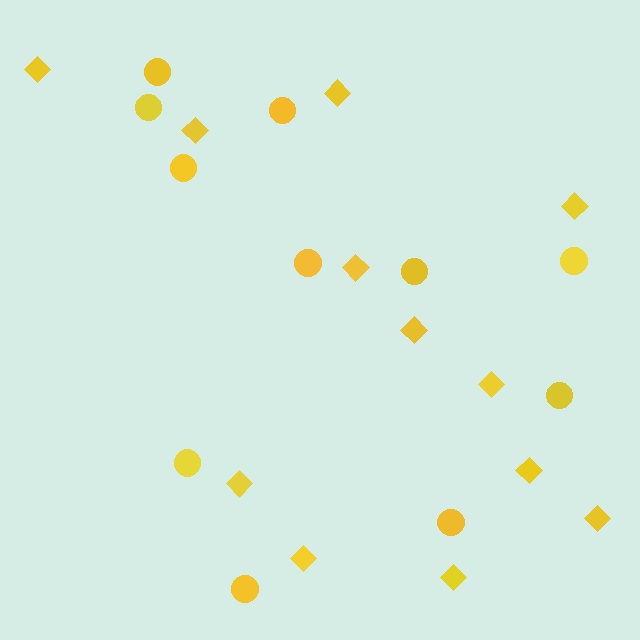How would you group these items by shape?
There are 2 groups: one group of circles (11) and one group of diamonds (12).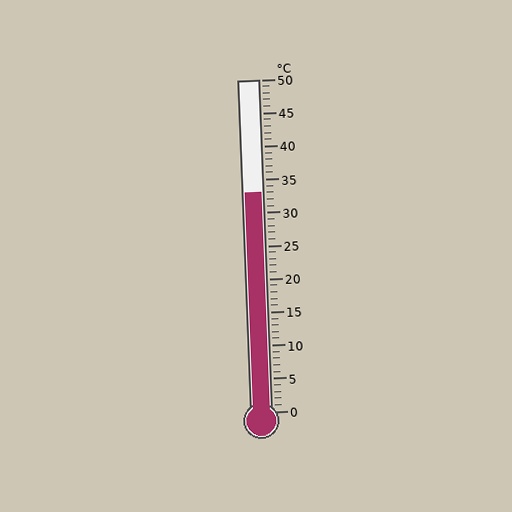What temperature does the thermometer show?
The thermometer shows approximately 33°C.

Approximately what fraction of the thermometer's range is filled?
The thermometer is filled to approximately 65% of its range.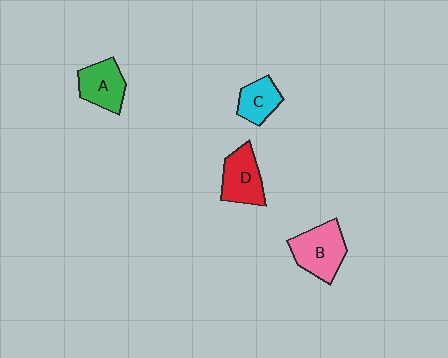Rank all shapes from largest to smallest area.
From largest to smallest: B (pink), D (red), A (green), C (cyan).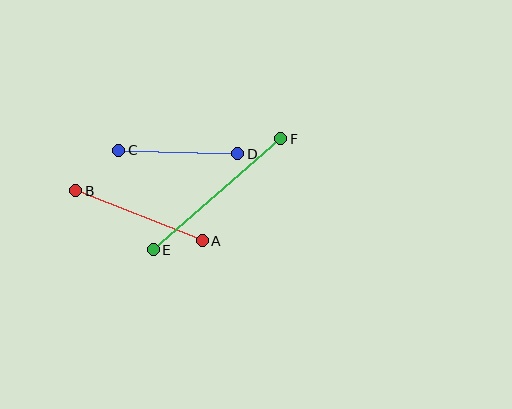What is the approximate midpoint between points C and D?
The midpoint is at approximately (178, 152) pixels.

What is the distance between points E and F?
The distance is approximately 169 pixels.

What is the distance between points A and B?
The distance is approximately 136 pixels.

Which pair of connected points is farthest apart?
Points E and F are farthest apart.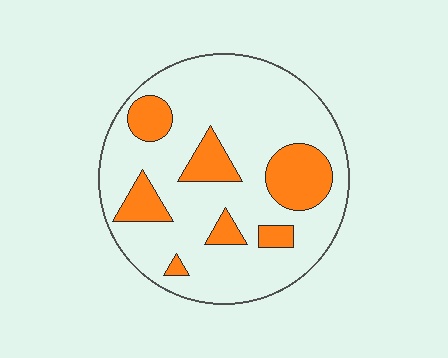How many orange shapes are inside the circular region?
7.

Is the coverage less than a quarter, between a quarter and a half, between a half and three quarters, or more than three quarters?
Less than a quarter.